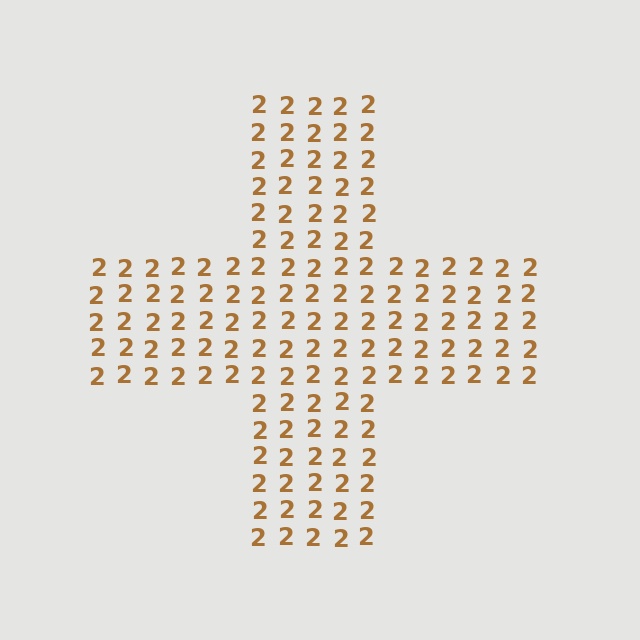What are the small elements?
The small elements are digit 2's.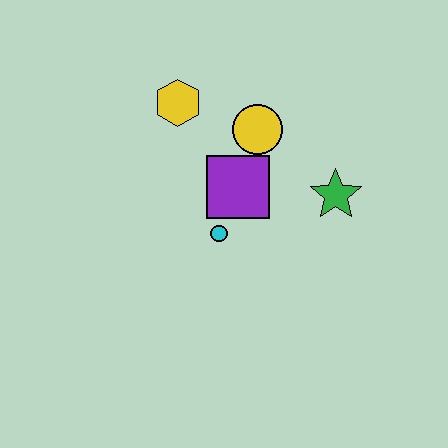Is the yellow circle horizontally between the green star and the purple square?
Yes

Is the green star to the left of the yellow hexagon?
No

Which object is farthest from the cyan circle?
The yellow hexagon is farthest from the cyan circle.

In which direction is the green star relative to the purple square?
The green star is to the right of the purple square.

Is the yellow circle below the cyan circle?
No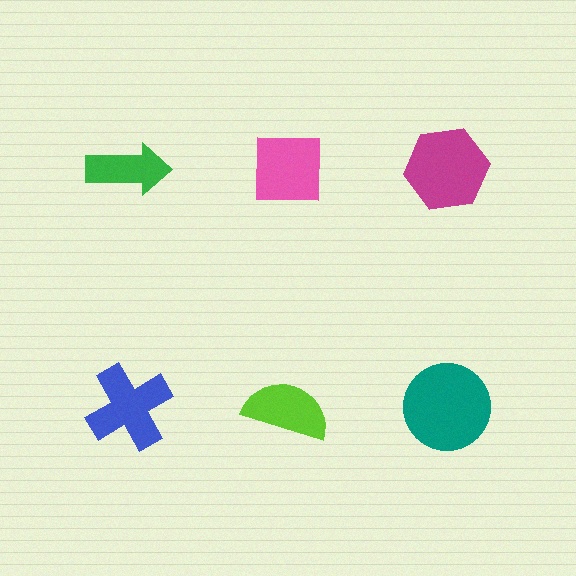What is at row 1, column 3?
A magenta hexagon.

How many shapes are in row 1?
3 shapes.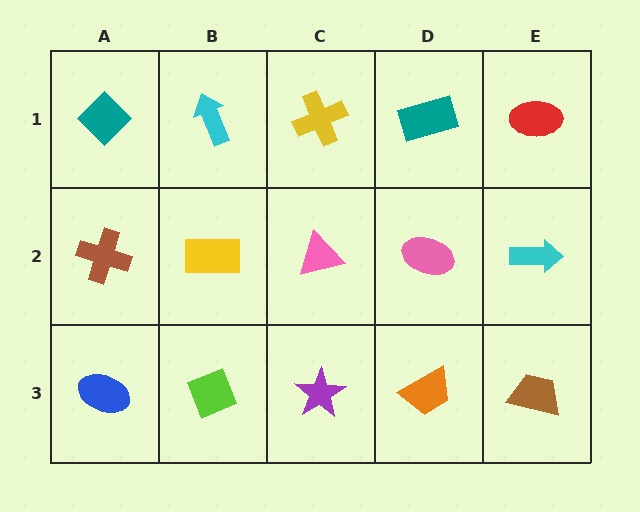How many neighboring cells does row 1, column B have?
3.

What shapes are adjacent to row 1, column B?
A yellow rectangle (row 2, column B), a teal diamond (row 1, column A), a yellow cross (row 1, column C).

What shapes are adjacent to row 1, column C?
A pink triangle (row 2, column C), a cyan arrow (row 1, column B), a teal rectangle (row 1, column D).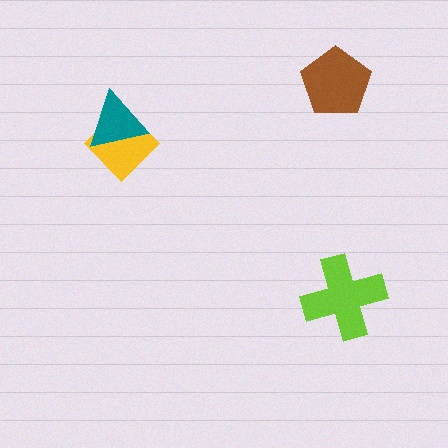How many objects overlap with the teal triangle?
1 object overlaps with the teal triangle.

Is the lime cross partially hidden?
No, no other shape covers it.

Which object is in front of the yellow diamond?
The teal triangle is in front of the yellow diamond.